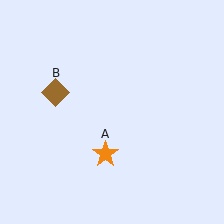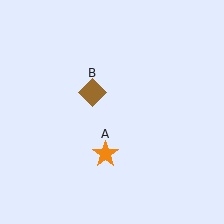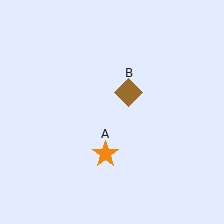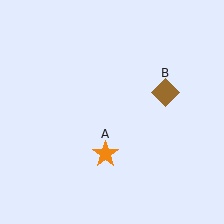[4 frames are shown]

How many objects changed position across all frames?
1 object changed position: brown diamond (object B).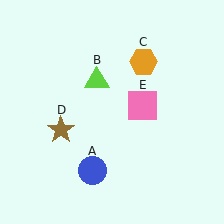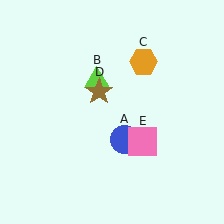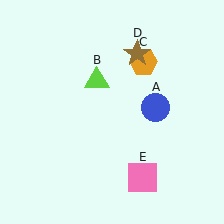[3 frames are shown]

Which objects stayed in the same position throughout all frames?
Lime triangle (object B) and orange hexagon (object C) remained stationary.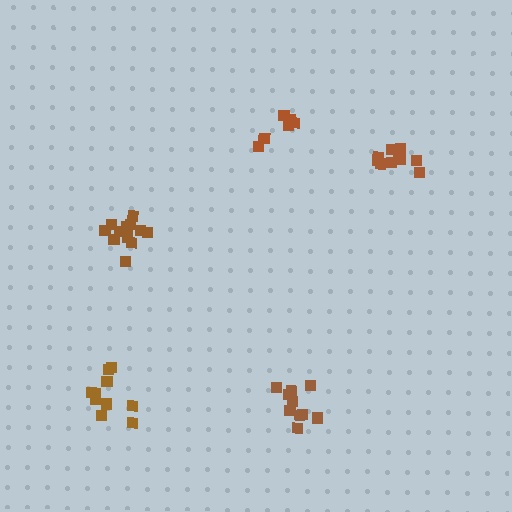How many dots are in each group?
Group 1: 11 dots, Group 2: 6 dots, Group 3: 10 dots, Group 4: 10 dots, Group 5: 12 dots (49 total).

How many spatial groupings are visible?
There are 5 spatial groupings.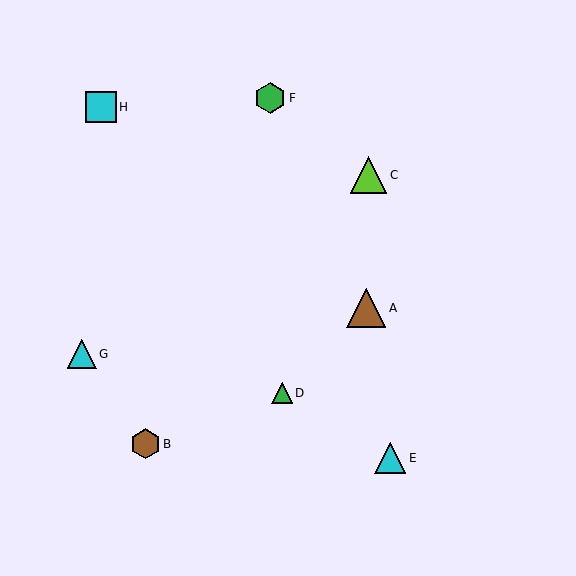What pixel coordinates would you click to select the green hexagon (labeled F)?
Click at (270, 98) to select the green hexagon F.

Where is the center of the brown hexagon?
The center of the brown hexagon is at (146, 444).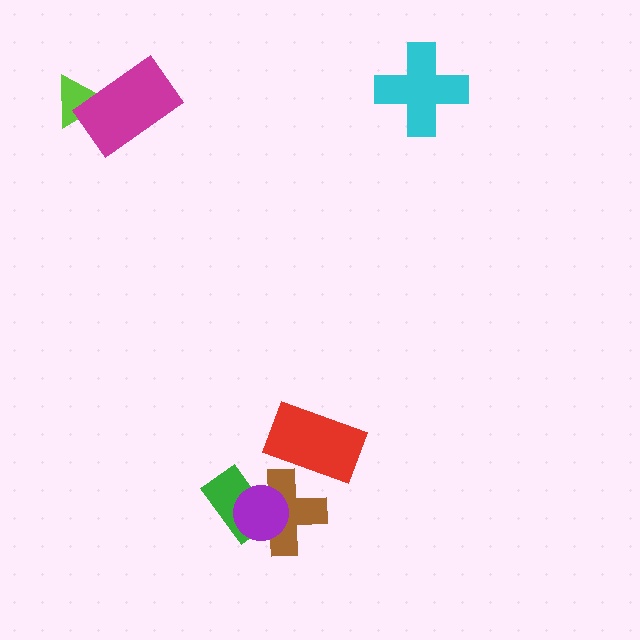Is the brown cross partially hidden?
Yes, it is partially covered by another shape.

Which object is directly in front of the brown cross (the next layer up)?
The red rectangle is directly in front of the brown cross.